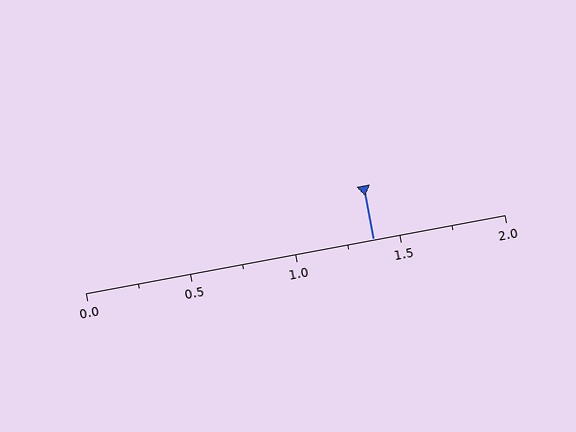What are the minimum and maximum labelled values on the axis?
The axis runs from 0.0 to 2.0.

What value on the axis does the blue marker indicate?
The marker indicates approximately 1.38.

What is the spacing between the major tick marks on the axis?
The major ticks are spaced 0.5 apart.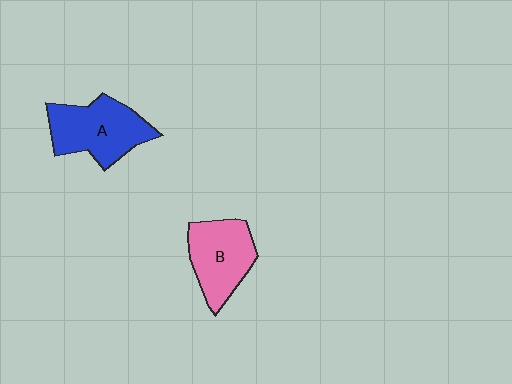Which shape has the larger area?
Shape A (blue).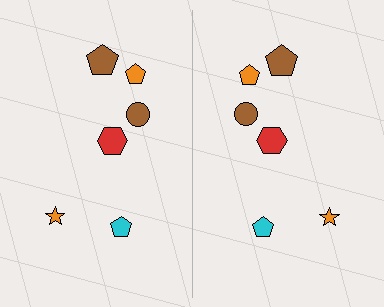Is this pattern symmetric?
Yes, this pattern has bilateral (reflection) symmetry.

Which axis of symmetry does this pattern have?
The pattern has a vertical axis of symmetry running through the center of the image.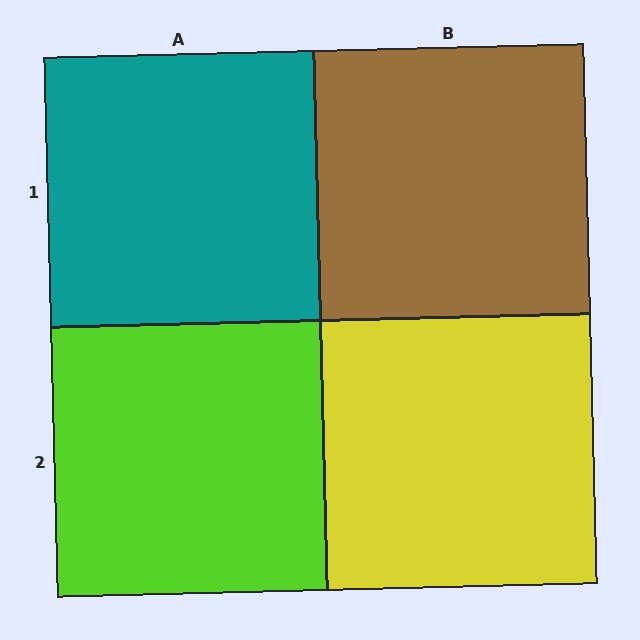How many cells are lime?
1 cell is lime.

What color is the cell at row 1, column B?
Brown.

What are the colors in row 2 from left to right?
Lime, yellow.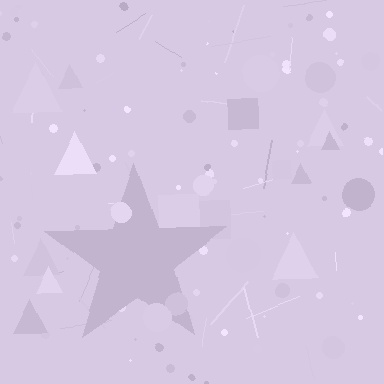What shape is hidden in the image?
A star is hidden in the image.